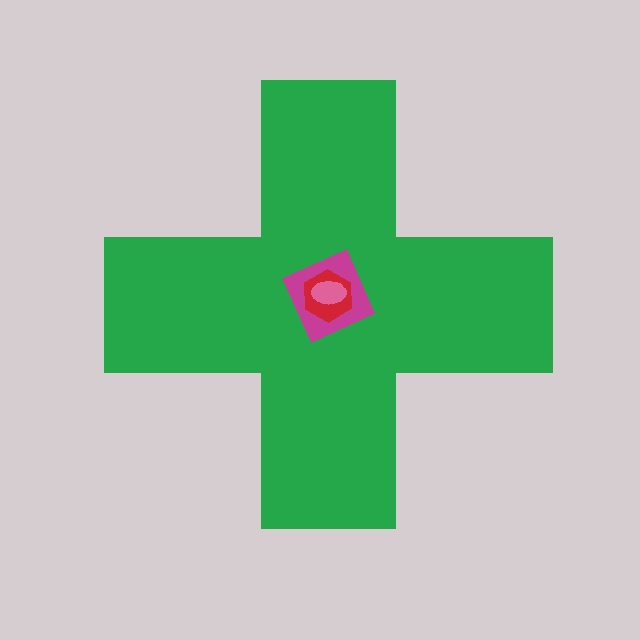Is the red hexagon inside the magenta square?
Yes.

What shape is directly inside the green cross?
The magenta square.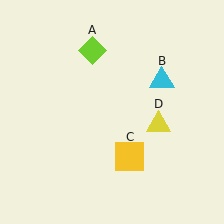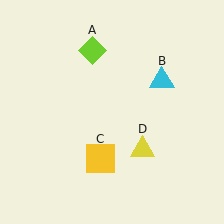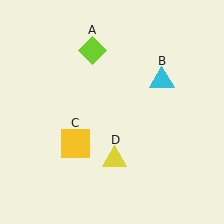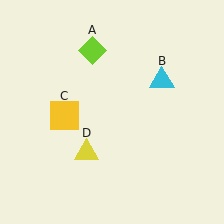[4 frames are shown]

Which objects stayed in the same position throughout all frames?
Lime diamond (object A) and cyan triangle (object B) remained stationary.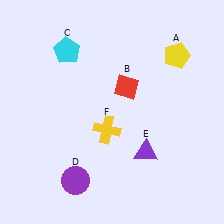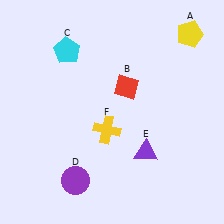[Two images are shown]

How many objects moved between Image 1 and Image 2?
1 object moved between the two images.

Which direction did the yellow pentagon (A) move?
The yellow pentagon (A) moved up.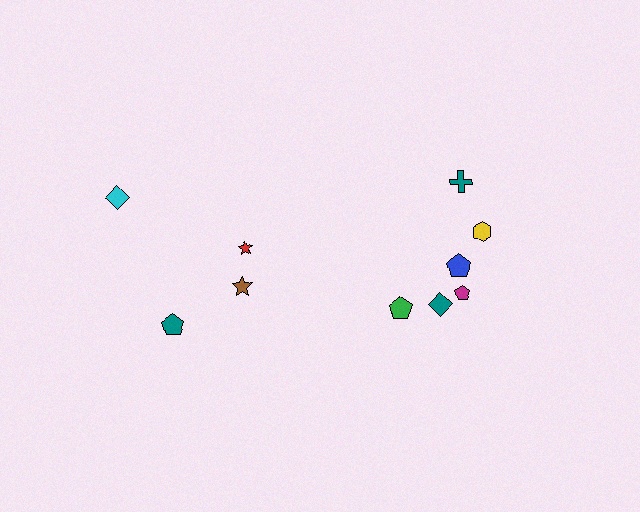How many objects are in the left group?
There are 4 objects.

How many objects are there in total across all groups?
There are 10 objects.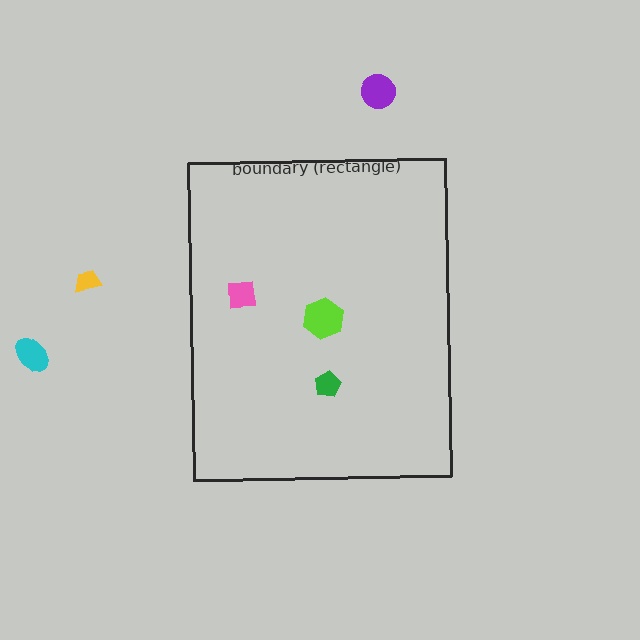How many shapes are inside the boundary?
3 inside, 3 outside.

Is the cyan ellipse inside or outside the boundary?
Outside.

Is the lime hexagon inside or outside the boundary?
Inside.